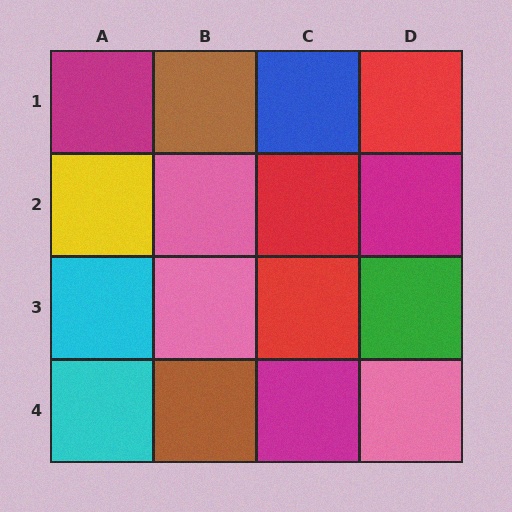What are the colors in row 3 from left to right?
Cyan, pink, red, green.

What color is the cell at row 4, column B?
Brown.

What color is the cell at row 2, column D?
Magenta.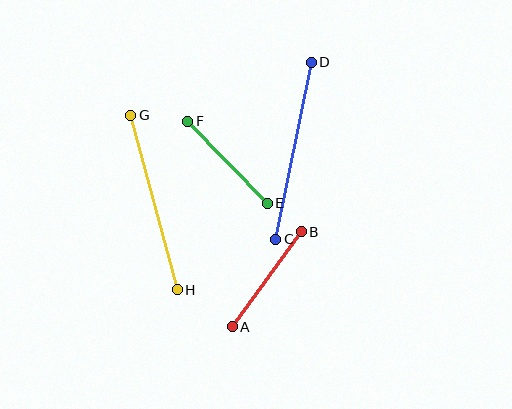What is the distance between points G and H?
The distance is approximately 180 pixels.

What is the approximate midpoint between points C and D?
The midpoint is at approximately (293, 151) pixels.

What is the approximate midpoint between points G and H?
The midpoint is at approximately (154, 203) pixels.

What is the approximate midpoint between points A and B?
The midpoint is at approximately (267, 279) pixels.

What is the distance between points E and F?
The distance is approximately 114 pixels.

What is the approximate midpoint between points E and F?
The midpoint is at approximately (227, 162) pixels.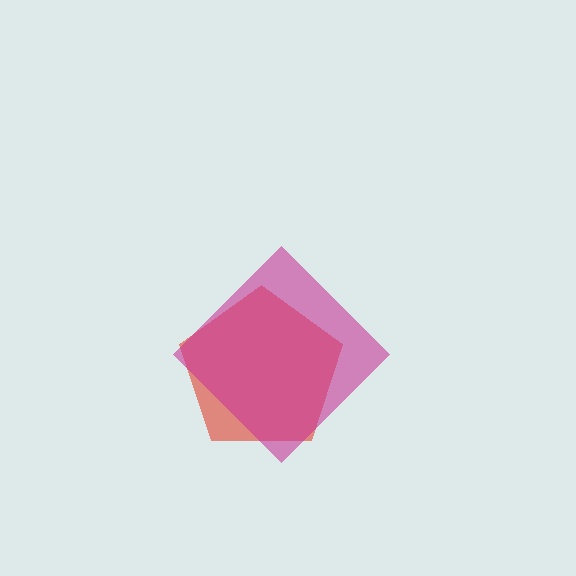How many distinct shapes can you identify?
There are 2 distinct shapes: a red pentagon, a magenta diamond.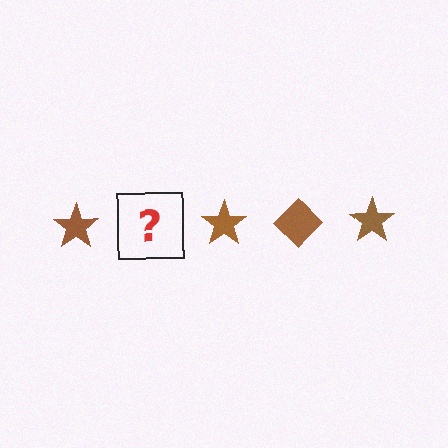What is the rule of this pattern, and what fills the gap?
The rule is that the pattern cycles through star, diamond shapes in brown. The gap should be filled with a brown diamond.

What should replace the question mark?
The question mark should be replaced with a brown diamond.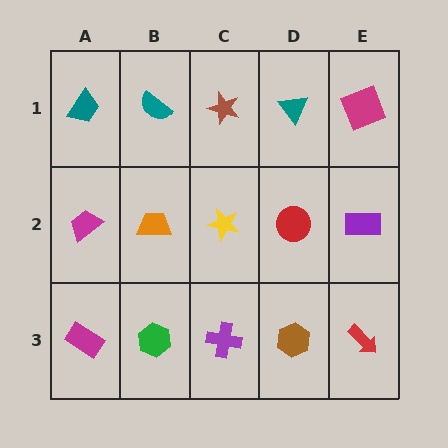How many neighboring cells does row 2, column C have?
4.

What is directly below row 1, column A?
A magenta trapezoid.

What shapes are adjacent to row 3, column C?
A yellow star (row 2, column C), a green hexagon (row 3, column B), a brown hexagon (row 3, column D).